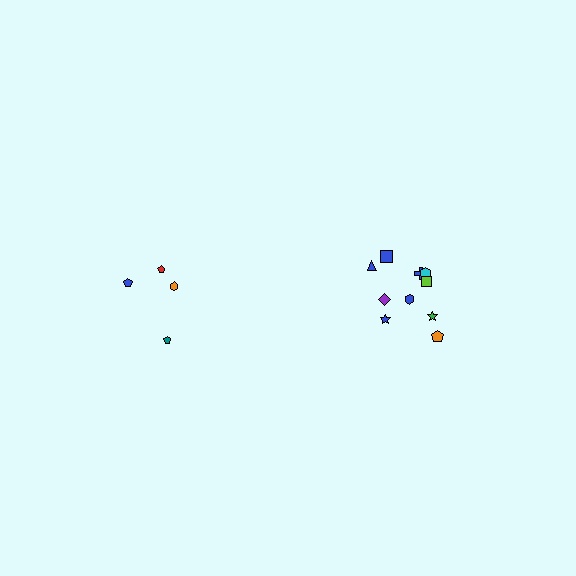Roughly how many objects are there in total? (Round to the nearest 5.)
Roughly 15 objects in total.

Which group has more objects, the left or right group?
The right group.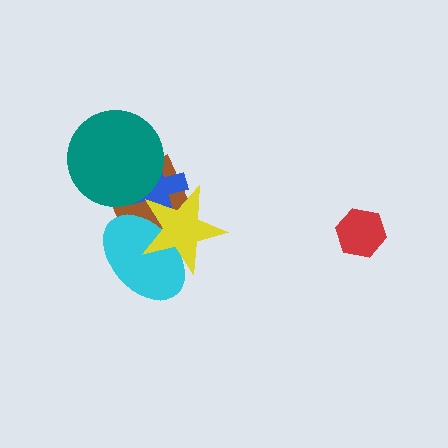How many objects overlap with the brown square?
4 objects overlap with the brown square.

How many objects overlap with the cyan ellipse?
3 objects overlap with the cyan ellipse.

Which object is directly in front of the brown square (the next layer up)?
The blue cross is directly in front of the brown square.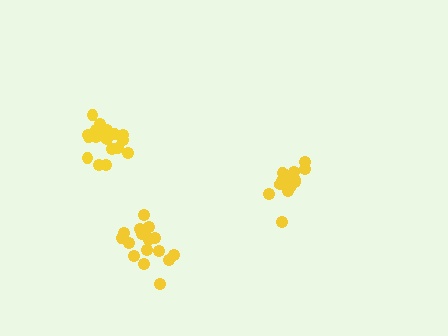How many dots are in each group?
Group 1: 19 dots, Group 2: 14 dots, Group 3: 19 dots (52 total).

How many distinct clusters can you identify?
There are 3 distinct clusters.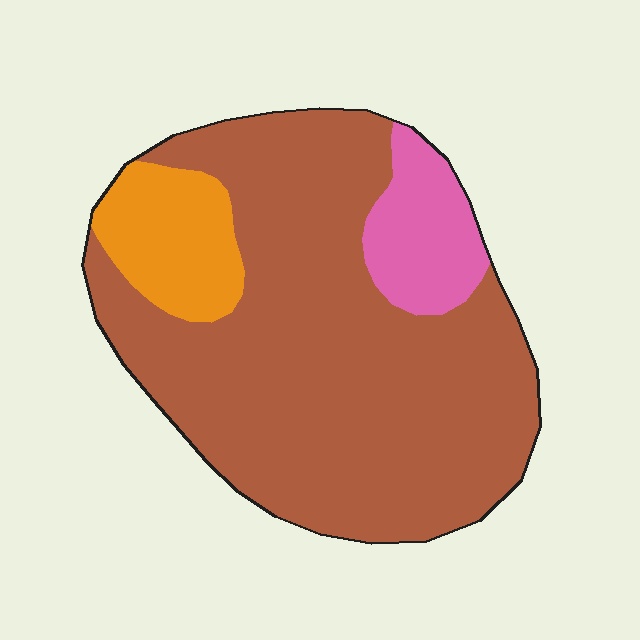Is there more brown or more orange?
Brown.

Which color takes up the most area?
Brown, at roughly 75%.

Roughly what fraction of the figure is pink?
Pink takes up less than a quarter of the figure.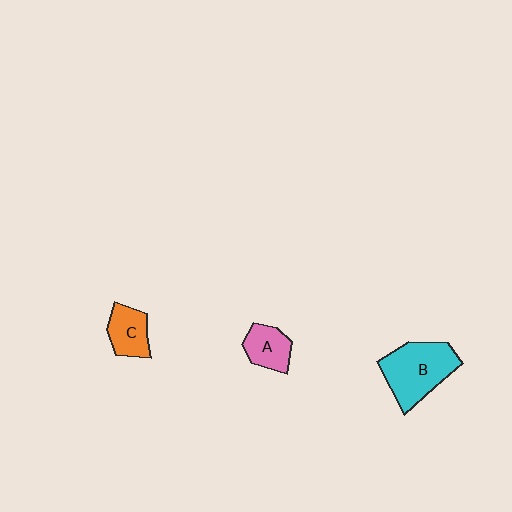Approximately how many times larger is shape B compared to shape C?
Approximately 2.0 times.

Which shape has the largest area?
Shape B (cyan).